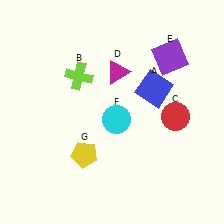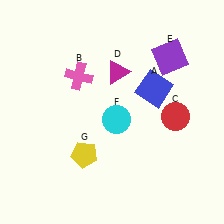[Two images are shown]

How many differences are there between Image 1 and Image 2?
There is 1 difference between the two images.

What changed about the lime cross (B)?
In Image 1, B is lime. In Image 2, it changed to pink.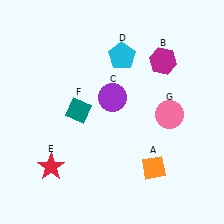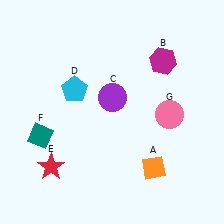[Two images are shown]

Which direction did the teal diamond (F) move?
The teal diamond (F) moved left.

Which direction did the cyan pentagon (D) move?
The cyan pentagon (D) moved left.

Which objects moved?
The objects that moved are: the cyan pentagon (D), the teal diamond (F).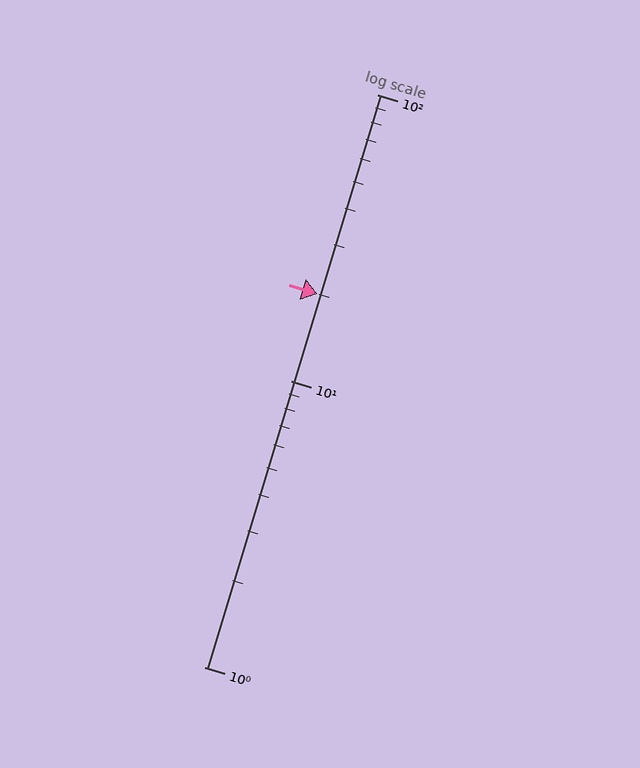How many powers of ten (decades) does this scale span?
The scale spans 2 decades, from 1 to 100.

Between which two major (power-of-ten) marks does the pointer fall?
The pointer is between 10 and 100.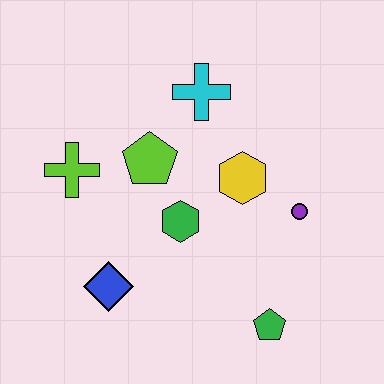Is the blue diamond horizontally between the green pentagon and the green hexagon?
No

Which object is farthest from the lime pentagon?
The green pentagon is farthest from the lime pentagon.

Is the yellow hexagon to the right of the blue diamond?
Yes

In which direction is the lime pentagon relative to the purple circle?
The lime pentagon is to the left of the purple circle.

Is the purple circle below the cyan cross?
Yes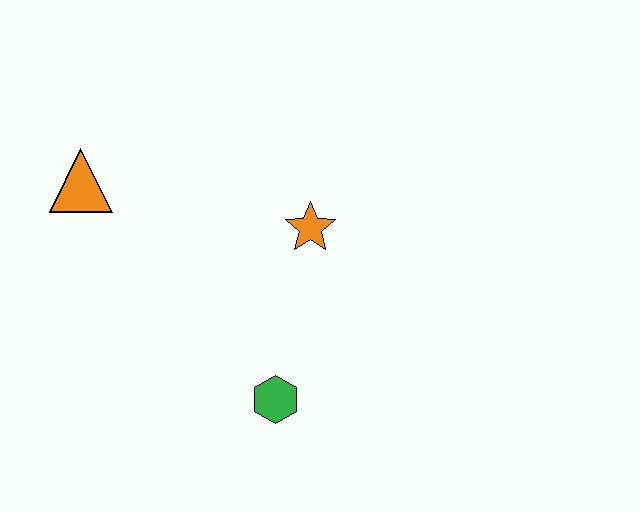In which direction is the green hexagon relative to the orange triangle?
The green hexagon is below the orange triangle.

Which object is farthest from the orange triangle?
The green hexagon is farthest from the orange triangle.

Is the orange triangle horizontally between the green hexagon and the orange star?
No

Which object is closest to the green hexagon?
The orange star is closest to the green hexagon.